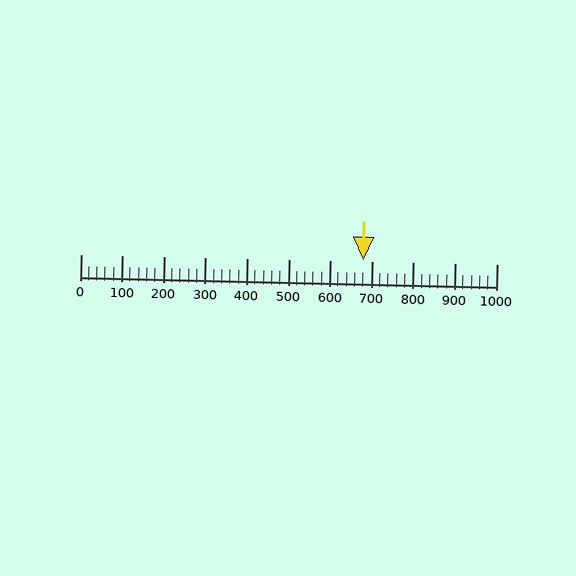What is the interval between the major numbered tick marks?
The major tick marks are spaced 100 units apart.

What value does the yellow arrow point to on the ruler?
The yellow arrow points to approximately 680.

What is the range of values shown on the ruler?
The ruler shows values from 0 to 1000.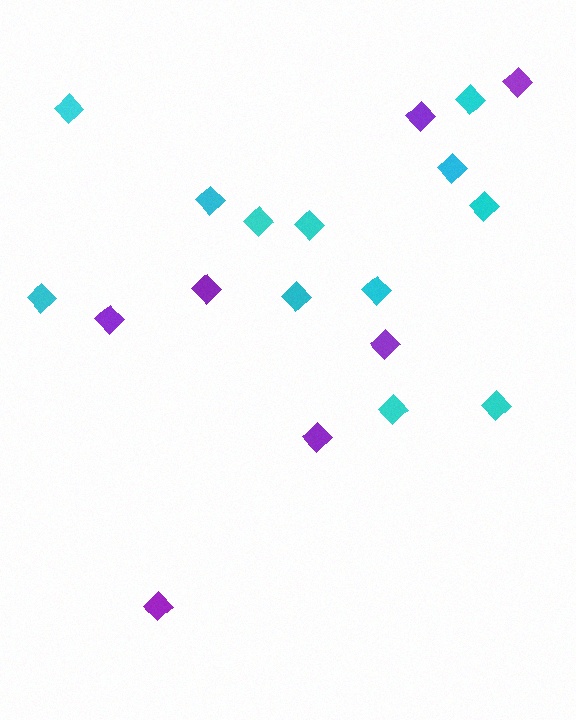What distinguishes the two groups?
There are 2 groups: one group of cyan diamonds (12) and one group of purple diamonds (7).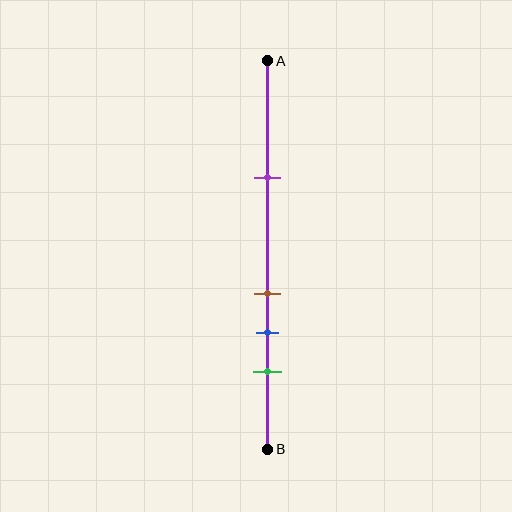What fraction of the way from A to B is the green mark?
The green mark is approximately 80% (0.8) of the way from A to B.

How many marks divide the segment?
There are 4 marks dividing the segment.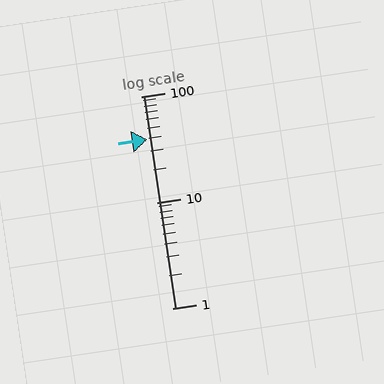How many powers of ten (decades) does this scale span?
The scale spans 2 decades, from 1 to 100.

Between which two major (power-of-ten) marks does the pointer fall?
The pointer is between 10 and 100.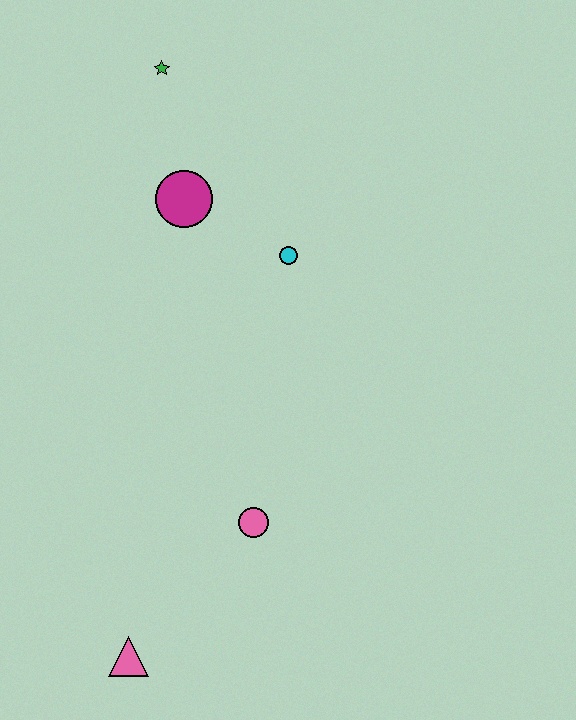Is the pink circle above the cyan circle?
No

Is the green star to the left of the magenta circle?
Yes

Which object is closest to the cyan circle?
The magenta circle is closest to the cyan circle.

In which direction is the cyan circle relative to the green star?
The cyan circle is below the green star.